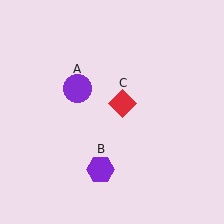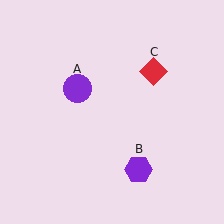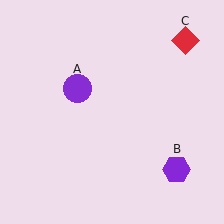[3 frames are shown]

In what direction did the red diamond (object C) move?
The red diamond (object C) moved up and to the right.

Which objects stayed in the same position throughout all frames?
Purple circle (object A) remained stationary.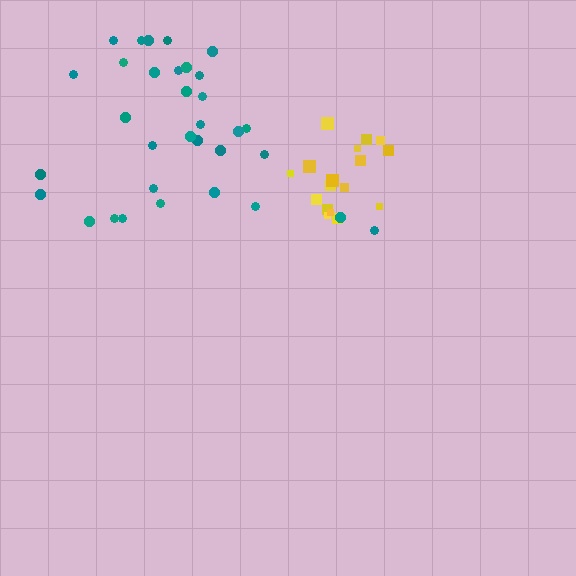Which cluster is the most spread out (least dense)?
Teal.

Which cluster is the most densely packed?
Yellow.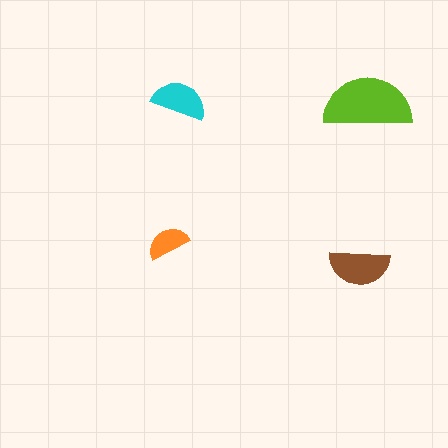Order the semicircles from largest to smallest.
the lime one, the brown one, the cyan one, the orange one.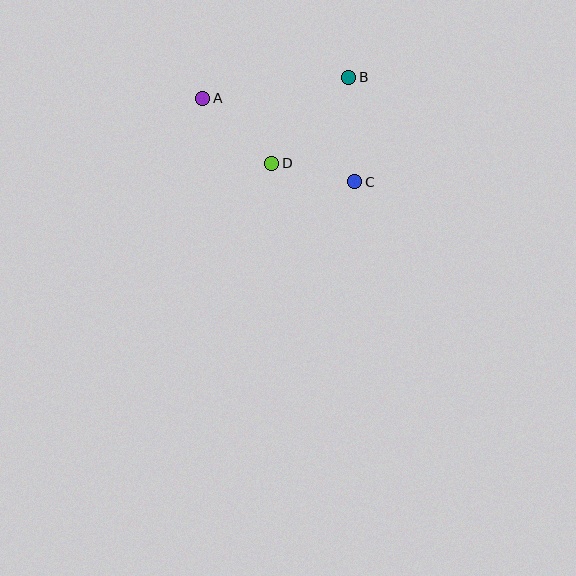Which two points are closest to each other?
Points C and D are closest to each other.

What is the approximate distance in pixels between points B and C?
The distance between B and C is approximately 104 pixels.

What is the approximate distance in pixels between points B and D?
The distance between B and D is approximately 116 pixels.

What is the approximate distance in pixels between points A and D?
The distance between A and D is approximately 94 pixels.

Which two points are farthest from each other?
Points A and C are farthest from each other.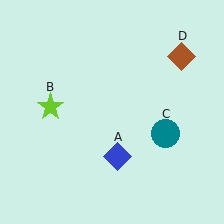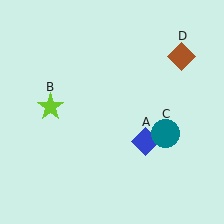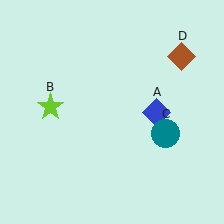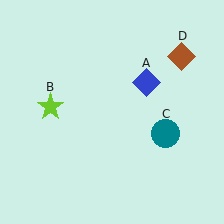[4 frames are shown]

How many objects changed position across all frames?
1 object changed position: blue diamond (object A).